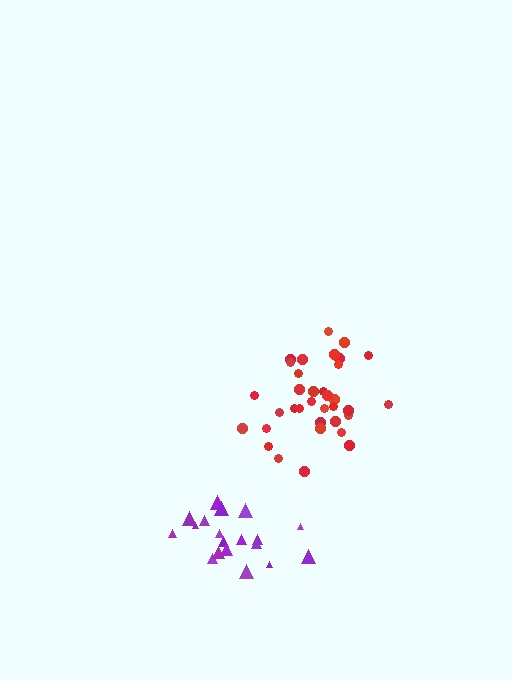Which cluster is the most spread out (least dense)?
Purple.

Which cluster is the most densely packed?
Red.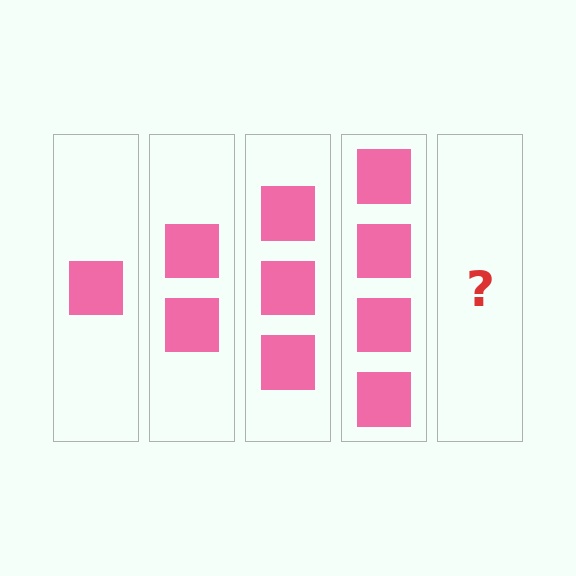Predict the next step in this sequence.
The next step is 5 squares.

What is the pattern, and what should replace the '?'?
The pattern is that each step adds one more square. The '?' should be 5 squares.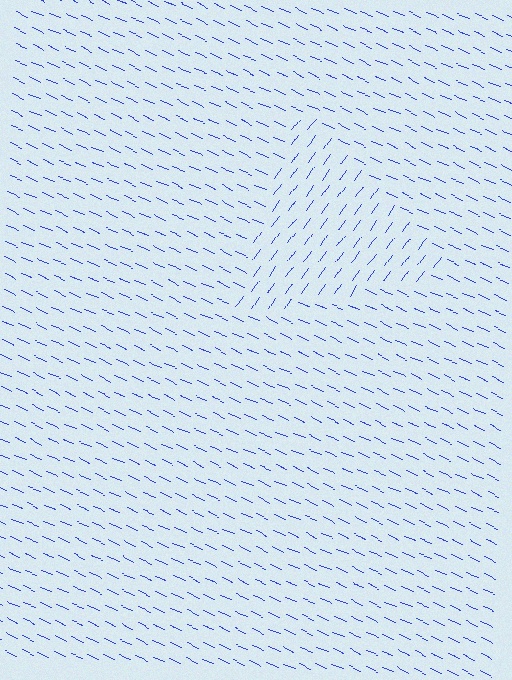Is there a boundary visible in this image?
Yes, there is a texture boundary formed by a change in line orientation.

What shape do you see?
I see a triangle.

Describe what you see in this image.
The image is filled with small blue line segments. A triangle region in the image has lines oriented differently from the surrounding lines, creating a visible texture boundary.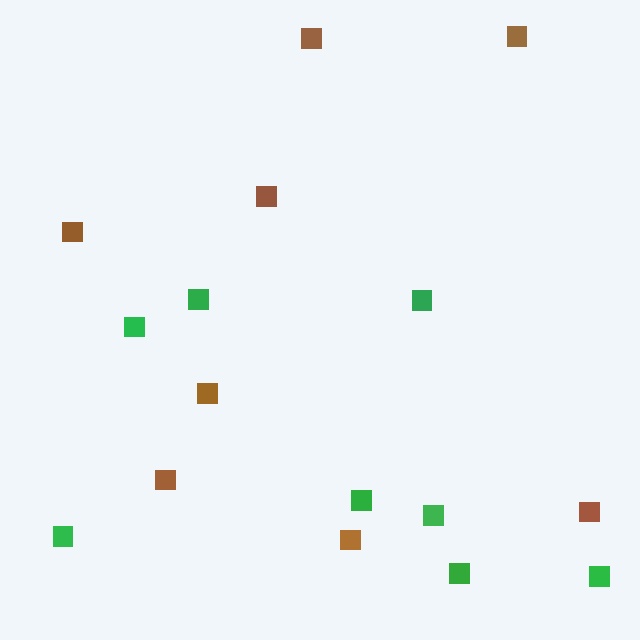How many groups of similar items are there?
There are 2 groups: one group of brown squares (8) and one group of green squares (8).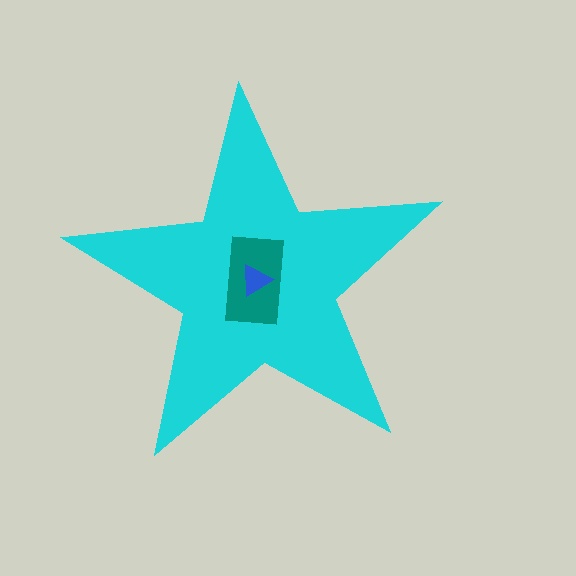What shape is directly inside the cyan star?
The teal rectangle.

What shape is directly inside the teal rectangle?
The blue triangle.